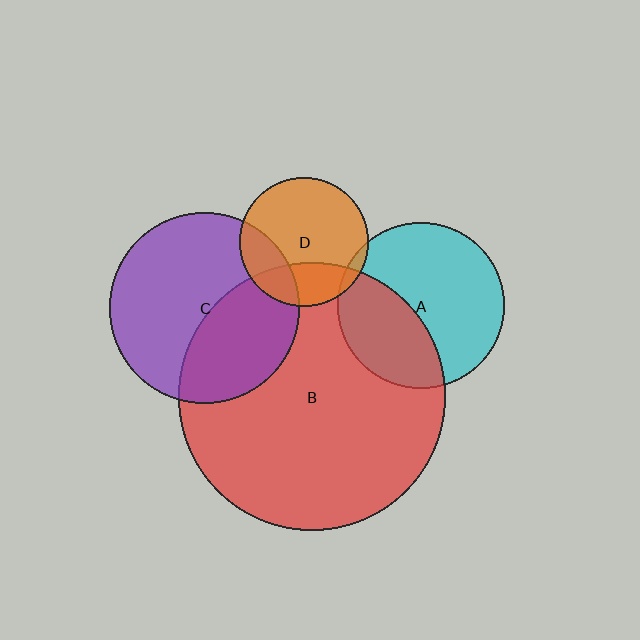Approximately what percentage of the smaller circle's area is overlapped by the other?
Approximately 5%.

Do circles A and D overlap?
Yes.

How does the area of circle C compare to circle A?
Approximately 1.3 times.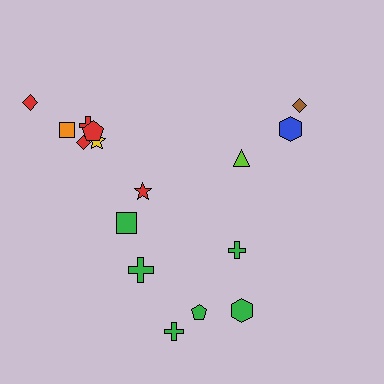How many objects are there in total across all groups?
There are 16 objects.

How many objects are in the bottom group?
There are 6 objects.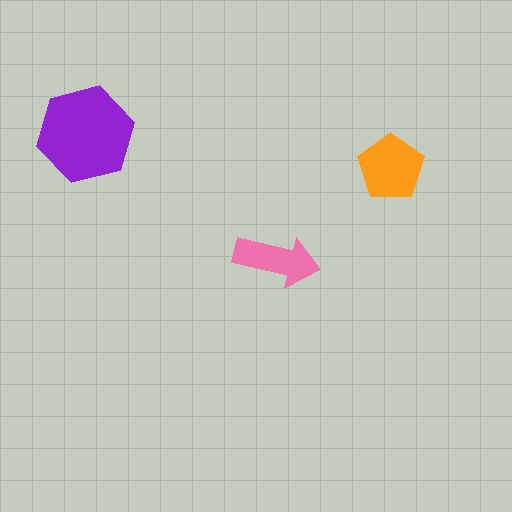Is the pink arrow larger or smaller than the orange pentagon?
Smaller.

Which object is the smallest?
The pink arrow.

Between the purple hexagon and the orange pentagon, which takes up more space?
The purple hexagon.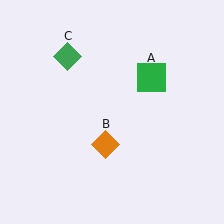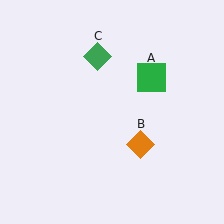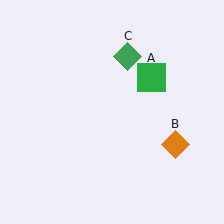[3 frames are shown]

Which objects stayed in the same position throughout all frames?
Green square (object A) remained stationary.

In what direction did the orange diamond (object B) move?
The orange diamond (object B) moved right.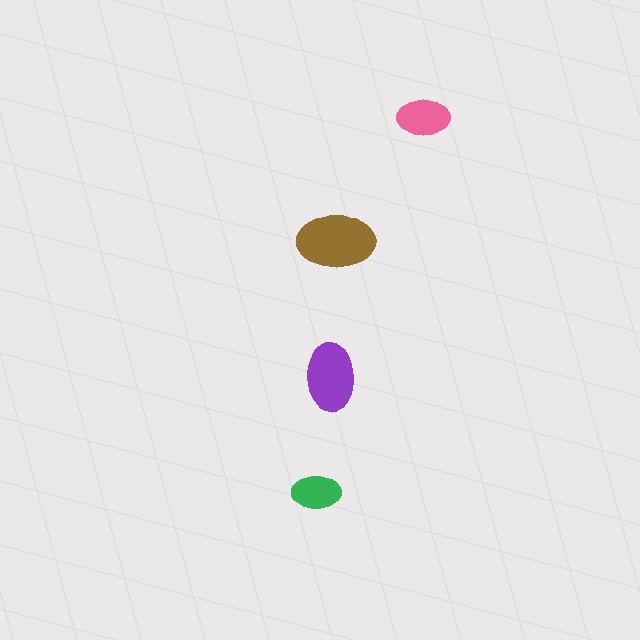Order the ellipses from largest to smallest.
the brown one, the purple one, the pink one, the green one.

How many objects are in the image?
There are 4 objects in the image.